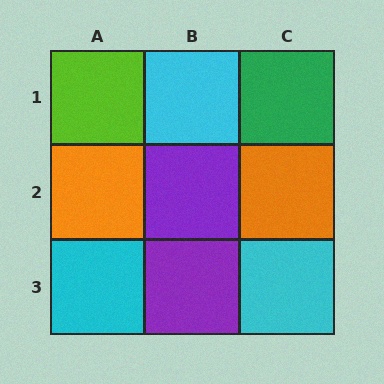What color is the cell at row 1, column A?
Lime.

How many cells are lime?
1 cell is lime.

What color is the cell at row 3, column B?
Purple.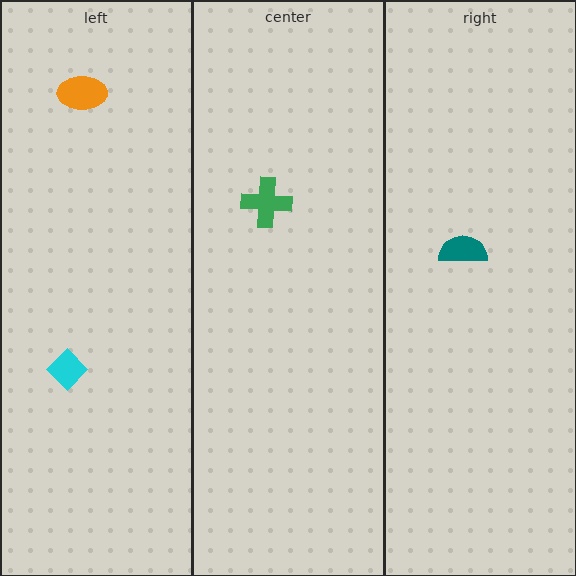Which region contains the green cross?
The center region.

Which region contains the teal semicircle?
The right region.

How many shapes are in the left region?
2.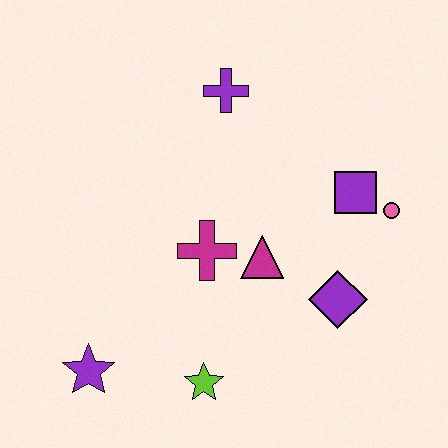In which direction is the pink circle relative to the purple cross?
The pink circle is to the right of the purple cross.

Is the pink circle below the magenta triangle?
No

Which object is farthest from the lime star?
The purple cross is farthest from the lime star.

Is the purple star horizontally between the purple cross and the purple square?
No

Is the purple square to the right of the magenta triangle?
Yes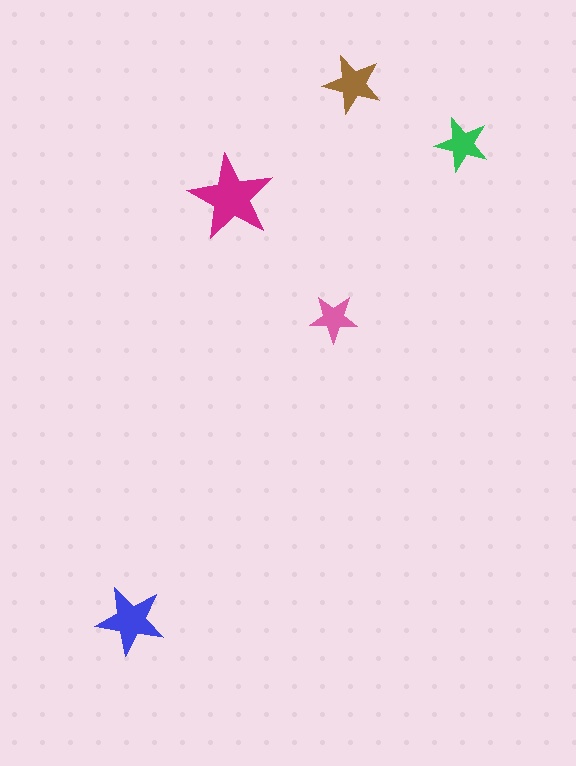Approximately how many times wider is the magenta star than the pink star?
About 2 times wider.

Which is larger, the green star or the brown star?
The brown one.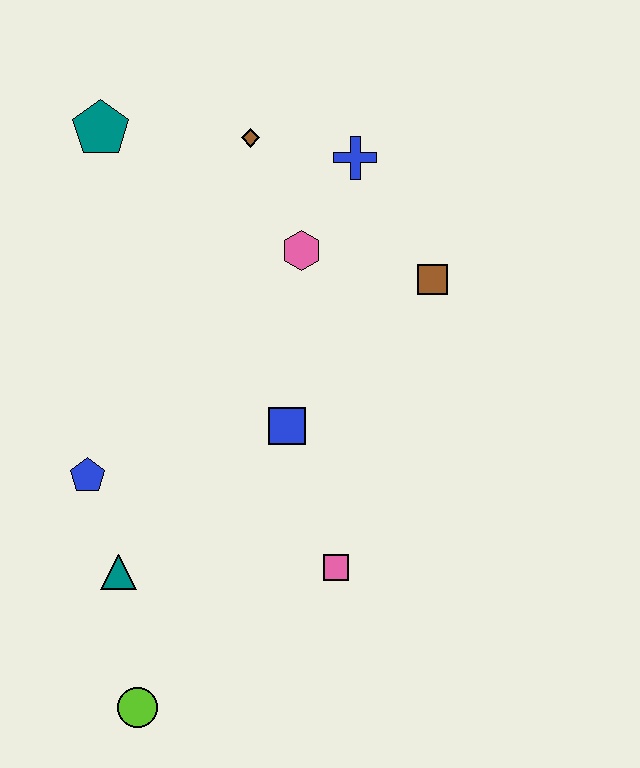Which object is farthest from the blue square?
The teal pentagon is farthest from the blue square.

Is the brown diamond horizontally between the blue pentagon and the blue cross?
Yes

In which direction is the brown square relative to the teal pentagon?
The brown square is to the right of the teal pentagon.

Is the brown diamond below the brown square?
No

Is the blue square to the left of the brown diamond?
No